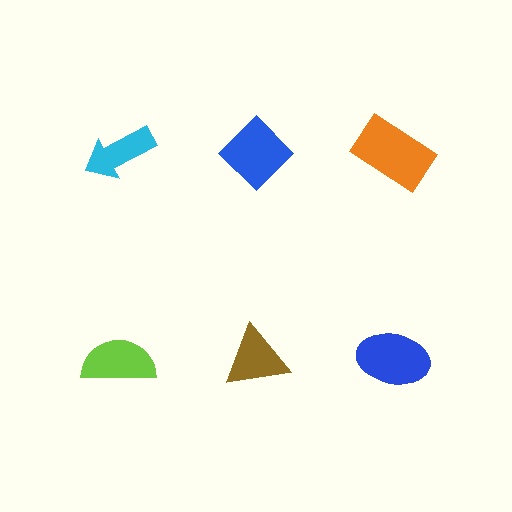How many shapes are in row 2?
3 shapes.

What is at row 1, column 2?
A blue diamond.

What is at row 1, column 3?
An orange rectangle.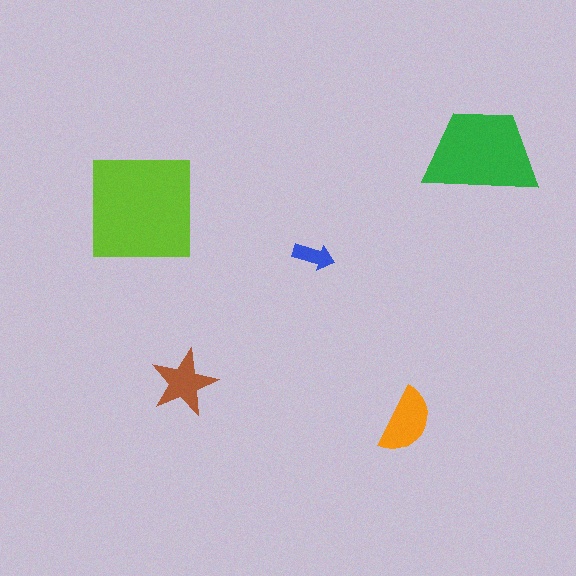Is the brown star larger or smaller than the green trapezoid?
Smaller.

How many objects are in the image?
There are 5 objects in the image.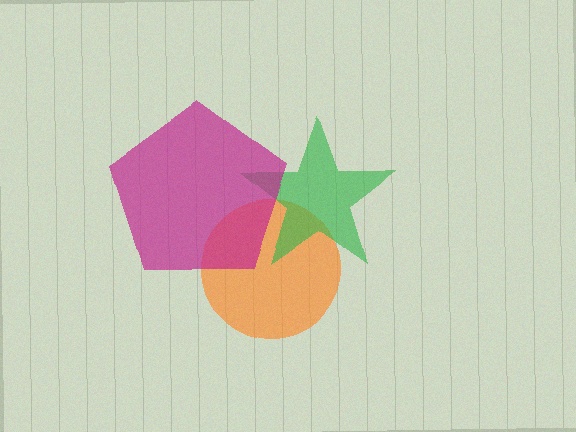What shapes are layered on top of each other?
The layered shapes are: an orange circle, a green star, a magenta pentagon.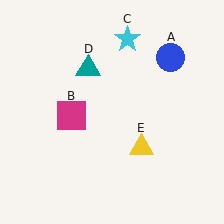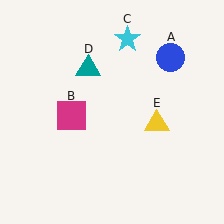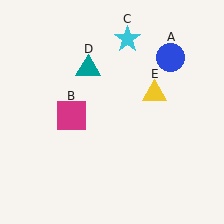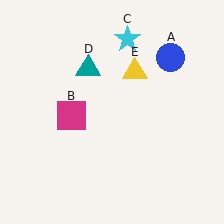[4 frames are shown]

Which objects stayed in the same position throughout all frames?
Blue circle (object A) and magenta square (object B) and cyan star (object C) and teal triangle (object D) remained stationary.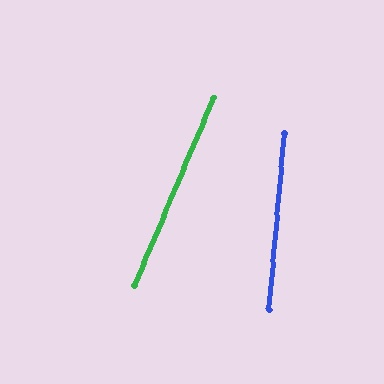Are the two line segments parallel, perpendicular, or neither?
Neither parallel nor perpendicular — they differ by about 18°.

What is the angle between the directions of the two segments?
Approximately 18 degrees.